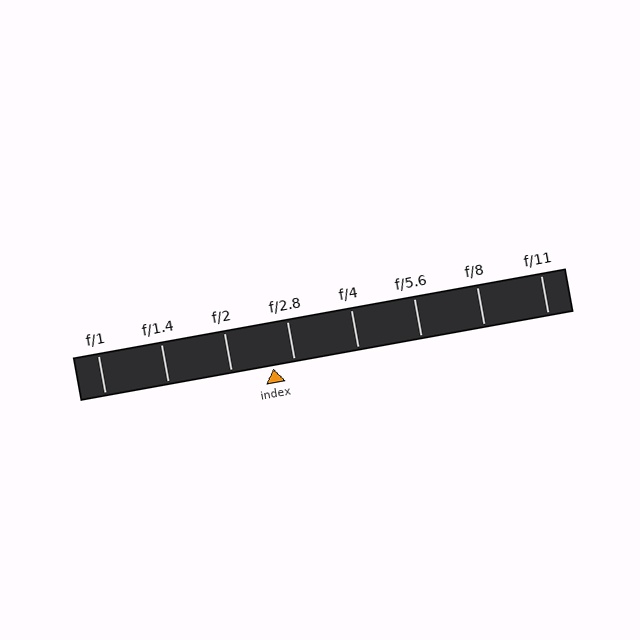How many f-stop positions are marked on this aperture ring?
There are 8 f-stop positions marked.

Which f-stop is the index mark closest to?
The index mark is closest to f/2.8.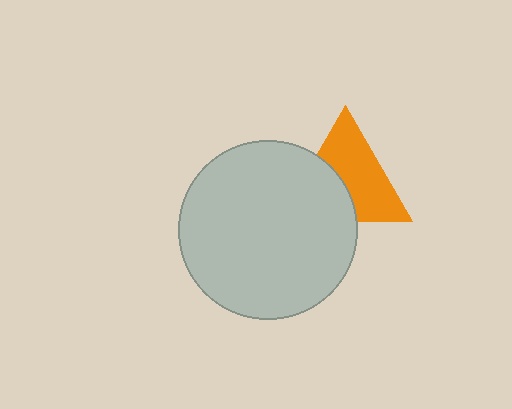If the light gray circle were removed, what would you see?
You would see the complete orange triangle.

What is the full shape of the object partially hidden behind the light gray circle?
The partially hidden object is an orange triangle.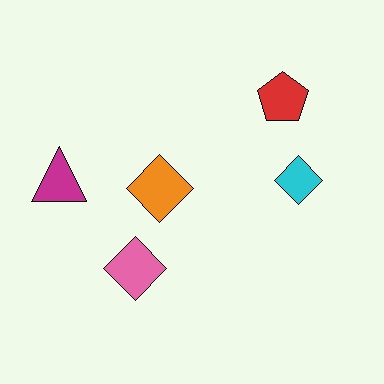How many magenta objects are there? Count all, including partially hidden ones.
There is 1 magenta object.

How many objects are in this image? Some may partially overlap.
There are 5 objects.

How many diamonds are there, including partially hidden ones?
There are 3 diamonds.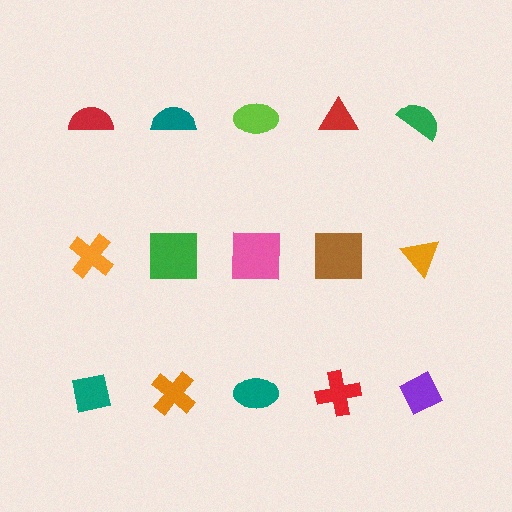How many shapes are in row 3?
5 shapes.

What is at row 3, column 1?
A teal square.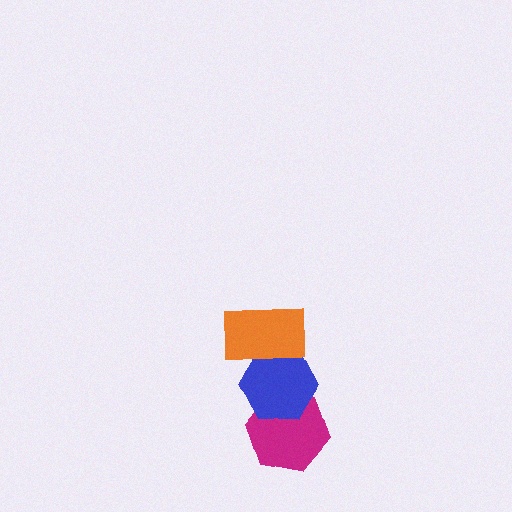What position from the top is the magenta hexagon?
The magenta hexagon is 3rd from the top.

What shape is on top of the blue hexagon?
The orange rectangle is on top of the blue hexagon.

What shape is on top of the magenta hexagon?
The blue hexagon is on top of the magenta hexagon.